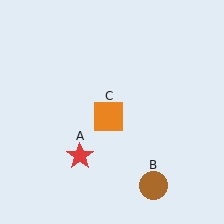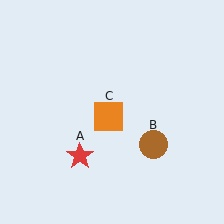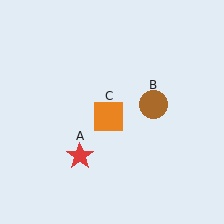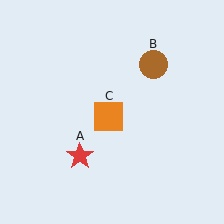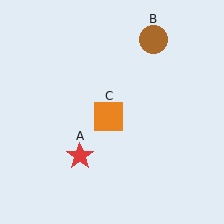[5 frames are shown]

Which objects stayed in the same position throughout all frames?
Red star (object A) and orange square (object C) remained stationary.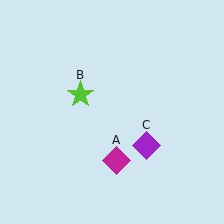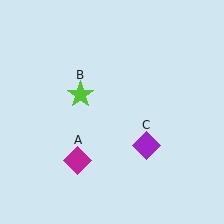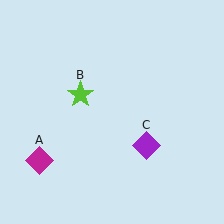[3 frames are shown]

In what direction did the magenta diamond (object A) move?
The magenta diamond (object A) moved left.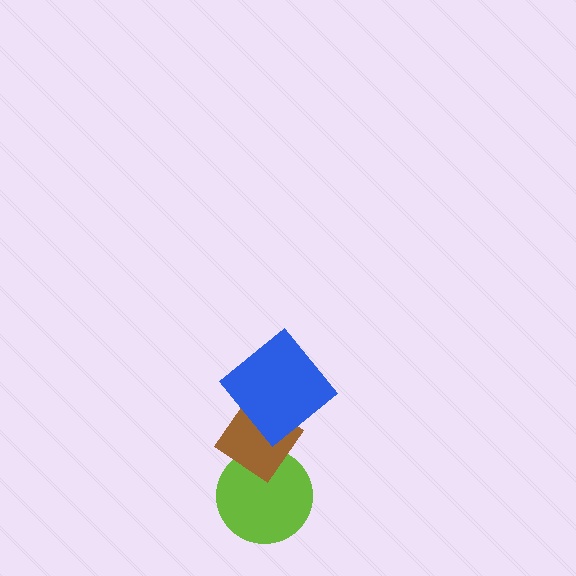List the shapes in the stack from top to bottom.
From top to bottom: the blue diamond, the brown diamond, the lime circle.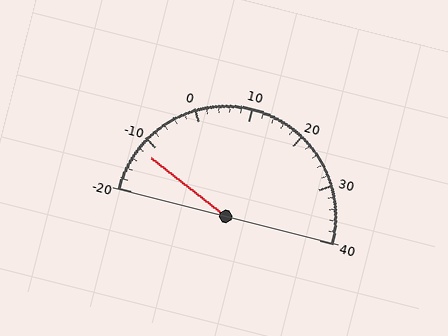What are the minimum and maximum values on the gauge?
The gauge ranges from -20 to 40.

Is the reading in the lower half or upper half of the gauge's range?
The reading is in the lower half of the range (-20 to 40).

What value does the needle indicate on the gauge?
The needle indicates approximately -12.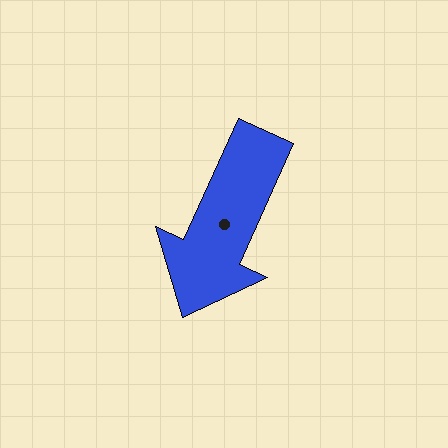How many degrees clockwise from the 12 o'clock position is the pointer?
Approximately 204 degrees.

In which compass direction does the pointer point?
Southwest.